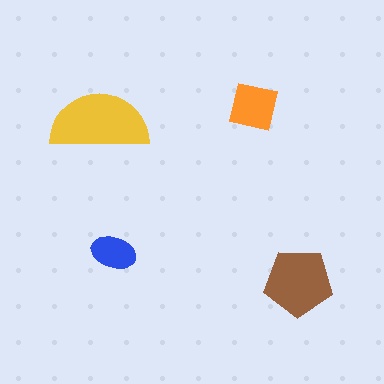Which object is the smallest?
The blue ellipse.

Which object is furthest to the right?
The brown pentagon is rightmost.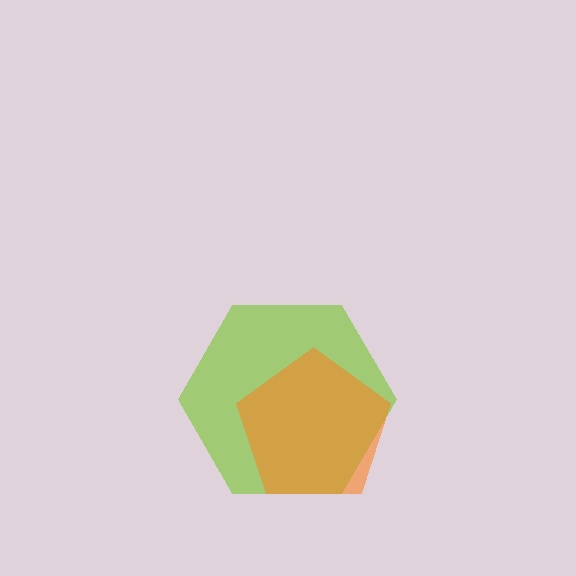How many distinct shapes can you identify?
There are 2 distinct shapes: a lime hexagon, an orange pentagon.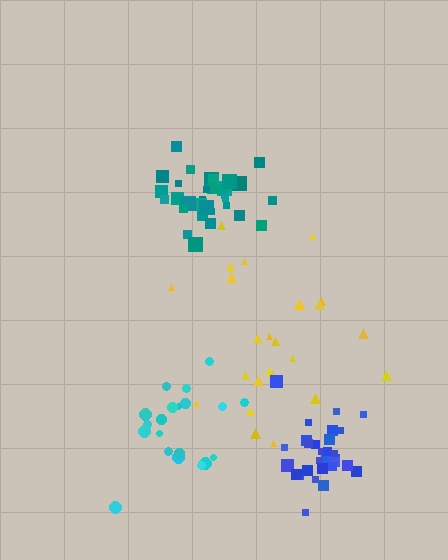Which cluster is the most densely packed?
Teal.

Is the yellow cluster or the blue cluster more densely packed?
Blue.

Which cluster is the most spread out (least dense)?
Yellow.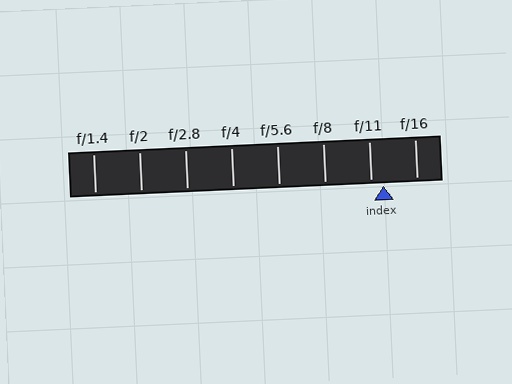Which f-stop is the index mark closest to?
The index mark is closest to f/11.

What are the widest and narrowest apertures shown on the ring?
The widest aperture shown is f/1.4 and the narrowest is f/16.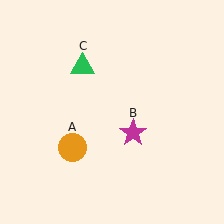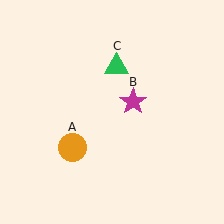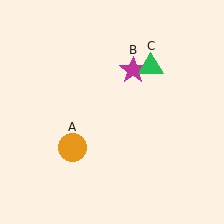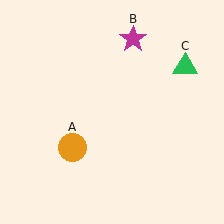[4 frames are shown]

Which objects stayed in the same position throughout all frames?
Orange circle (object A) remained stationary.